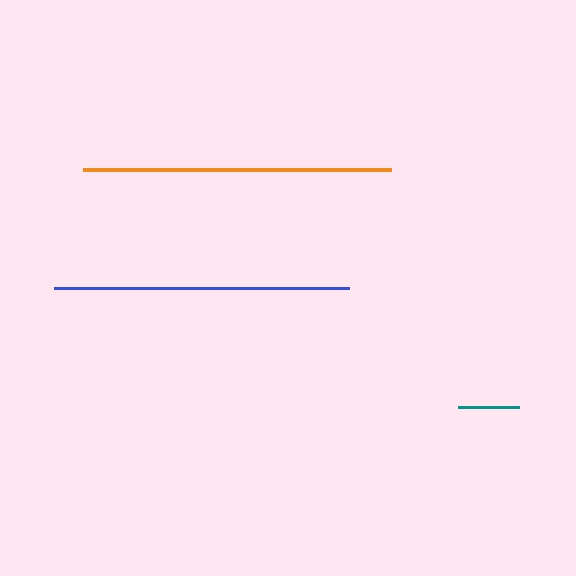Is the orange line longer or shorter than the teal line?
The orange line is longer than the teal line.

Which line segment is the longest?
The orange line is the longest at approximately 308 pixels.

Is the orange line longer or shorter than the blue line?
The orange line is longer than the blue line.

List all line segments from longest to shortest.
From longest to shortest: orange, blue, teal.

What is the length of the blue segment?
The blue segment is approximately 295 pixels long.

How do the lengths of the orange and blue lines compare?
The orange and blue lines are approximately the same length.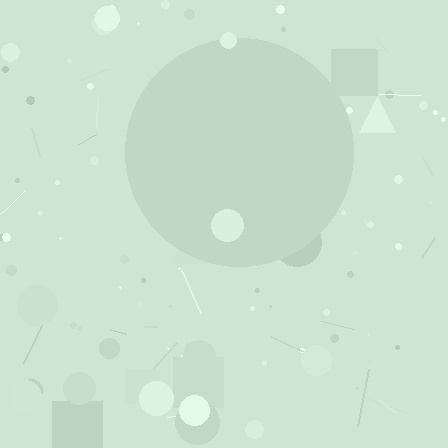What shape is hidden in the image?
A circle is hidden in the image.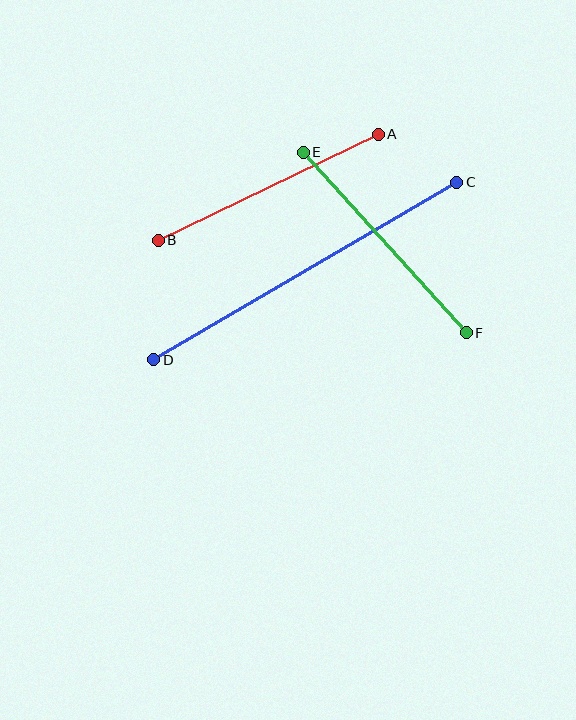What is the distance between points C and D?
The distance is approximately 352 pixels.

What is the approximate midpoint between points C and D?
The midpoint is at approximately (305, 271) pixels.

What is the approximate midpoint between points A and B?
The midpoint is at approximately (268, 187) pixels.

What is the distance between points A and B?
The distance is approximately 244 pixels.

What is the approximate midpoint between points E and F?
The midpoint is at approximately (385, 242) pixels.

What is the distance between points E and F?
The distance is approximately 243 pixels.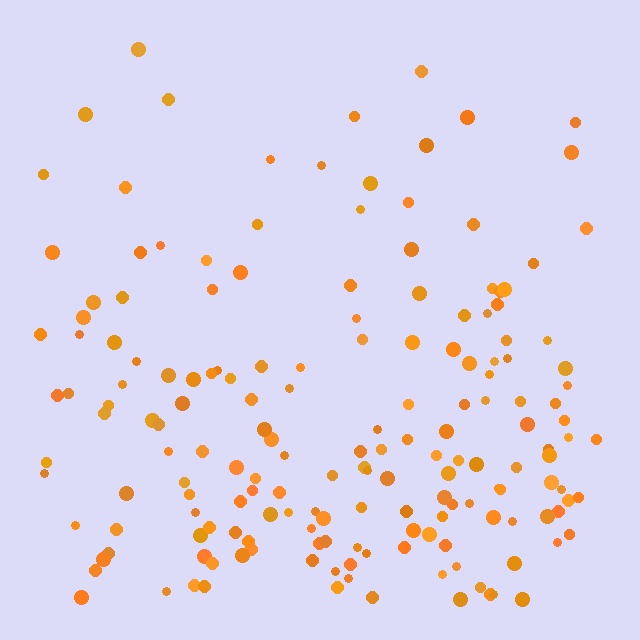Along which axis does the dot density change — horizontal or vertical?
Vertical.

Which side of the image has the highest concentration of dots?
The bottom.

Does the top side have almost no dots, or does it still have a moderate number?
Still a moderate number, just noticeably fewer than the bottom.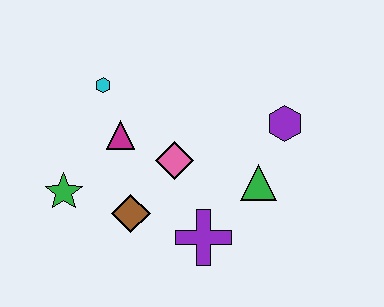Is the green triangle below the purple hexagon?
Yes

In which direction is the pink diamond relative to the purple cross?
The pink diamond is above the purple cross.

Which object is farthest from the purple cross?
The cyan hexagon is farthest from the purple cross.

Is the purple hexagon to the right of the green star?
Yes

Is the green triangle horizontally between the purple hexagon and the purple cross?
Yes